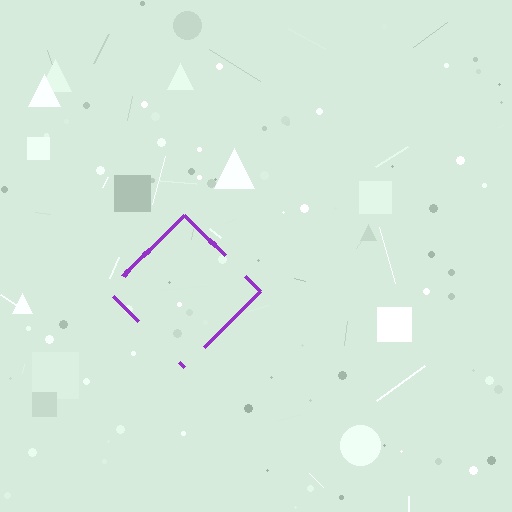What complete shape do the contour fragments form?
The contour fragments form a diamond.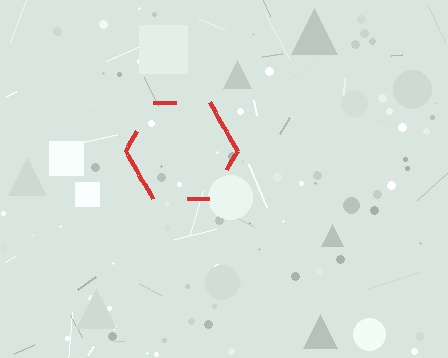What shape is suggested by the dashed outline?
The dashed outline suggests a hexagon.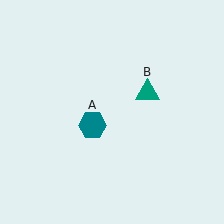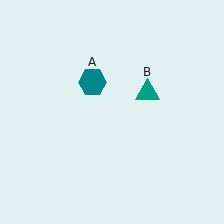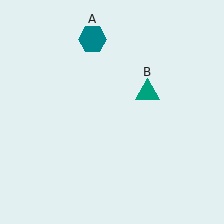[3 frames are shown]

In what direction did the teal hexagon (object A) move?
The teal hexagon (object A) moved up.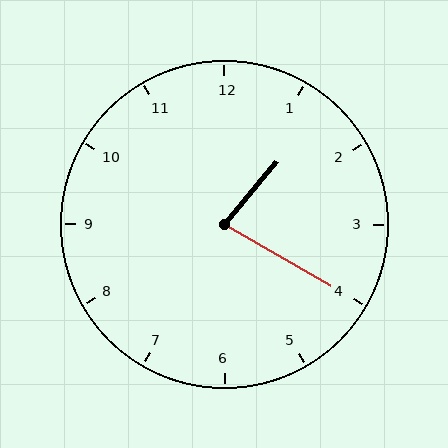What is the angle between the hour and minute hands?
Approximately 80 degrees.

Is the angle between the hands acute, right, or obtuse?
It is acute.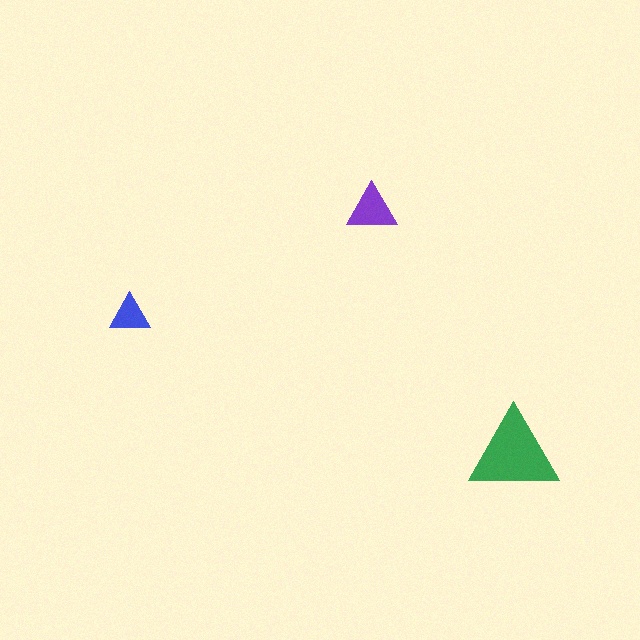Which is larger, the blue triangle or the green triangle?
The green one.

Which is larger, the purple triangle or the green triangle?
The green one.